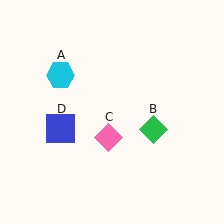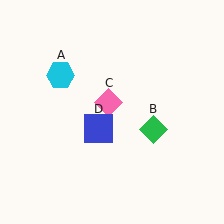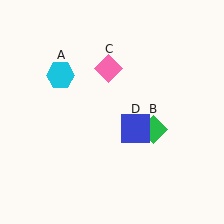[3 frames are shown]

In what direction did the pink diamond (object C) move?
The pink diamond (object C) moved up.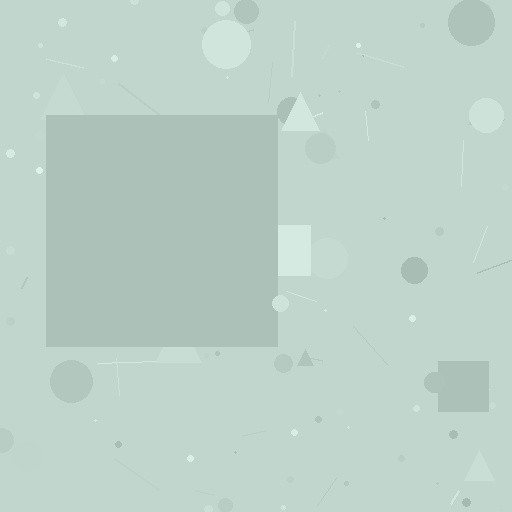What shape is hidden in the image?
A square is hidden in the image.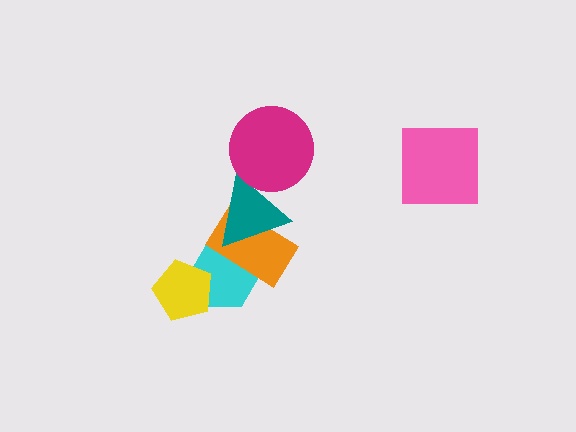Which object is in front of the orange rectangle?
The teal triangle is in front of the orange rectangle.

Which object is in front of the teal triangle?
The magenta circle is in front of the teal triangle.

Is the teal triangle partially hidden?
Yes, it is partially covered by another shape.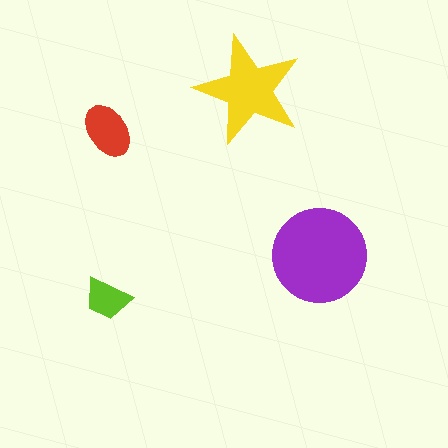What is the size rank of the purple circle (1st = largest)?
1st.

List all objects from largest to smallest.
The purple circle, the yellow star, the red ellipse, the lime trapezoid.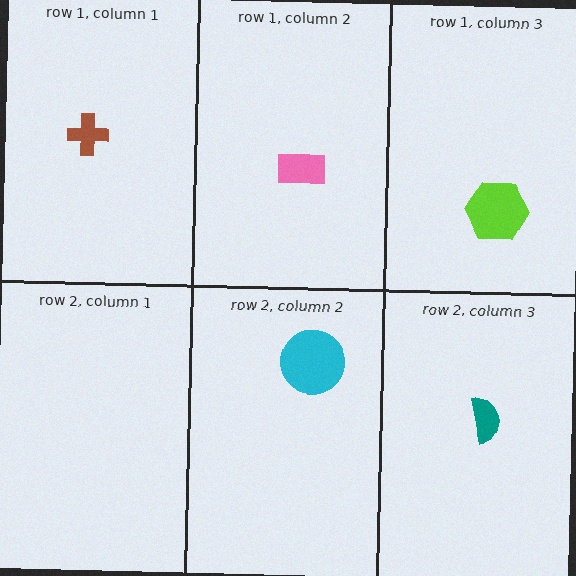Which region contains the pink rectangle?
The row 1, column 2 region.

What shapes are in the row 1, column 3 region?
The lime hexagon.